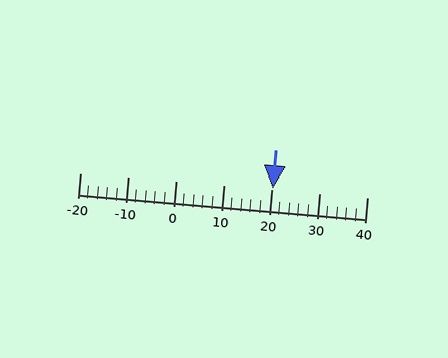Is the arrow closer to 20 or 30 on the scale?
The arrow is closer to 20.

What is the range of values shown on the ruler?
The ruler shows values from -20 to 40.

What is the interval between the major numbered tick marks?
The major tick marks are spaced 10 units apart.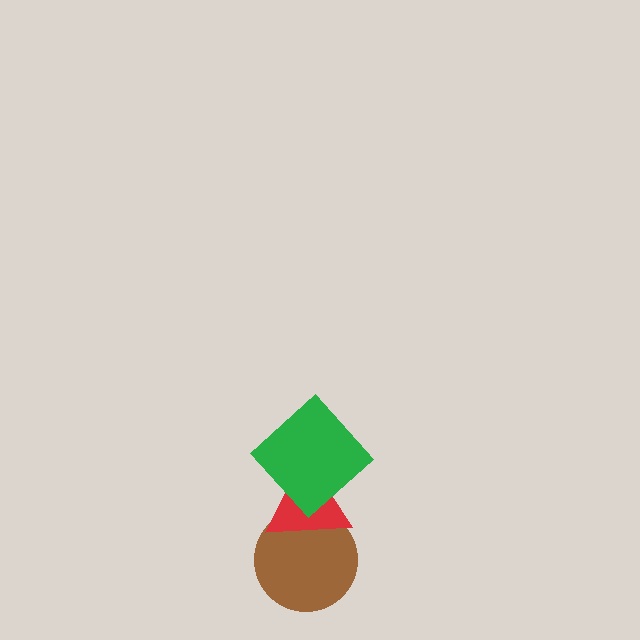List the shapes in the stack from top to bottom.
From top to bottom: the green diamond, the red triangle, the brown circle.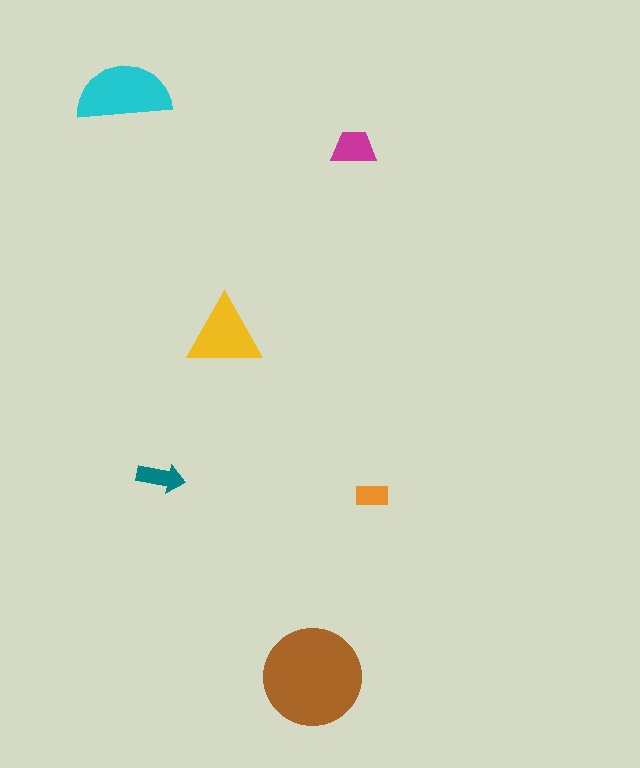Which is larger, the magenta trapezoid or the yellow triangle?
The yellow triangle.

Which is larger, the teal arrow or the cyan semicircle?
The cyan semicircle.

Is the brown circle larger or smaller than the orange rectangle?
Larger.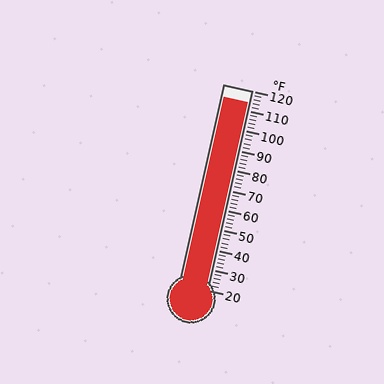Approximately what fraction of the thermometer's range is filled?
The thermometer is filled to approximately 95% of its range.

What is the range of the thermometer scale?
The thermometer scale ranges from 20°F to 120°F.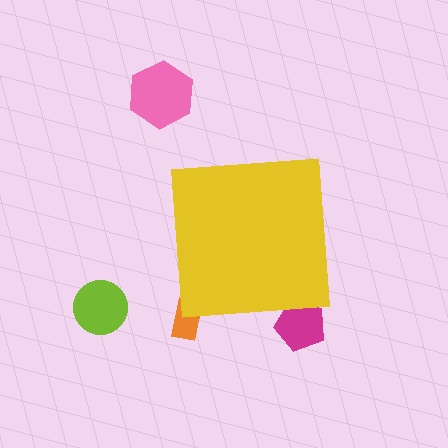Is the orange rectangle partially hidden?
Yes, the orange rectangle is partially hidden behind the yellow square.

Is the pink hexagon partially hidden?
No, the pink hexagon is fully visible.